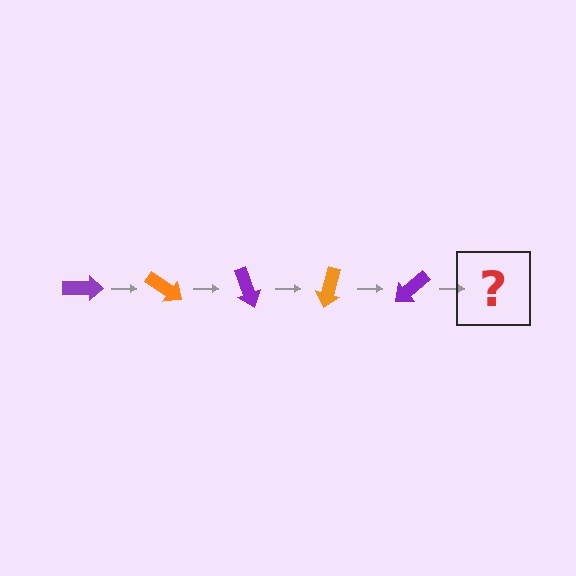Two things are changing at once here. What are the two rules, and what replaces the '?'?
The two rules are that it rotates 35 degrees each step and the color cycles through purple and orange. The '?' should be an orange arrow, rotated 175 degrees from the start.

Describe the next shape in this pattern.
It should be an orange arrow, rotated 175 degrees from the start.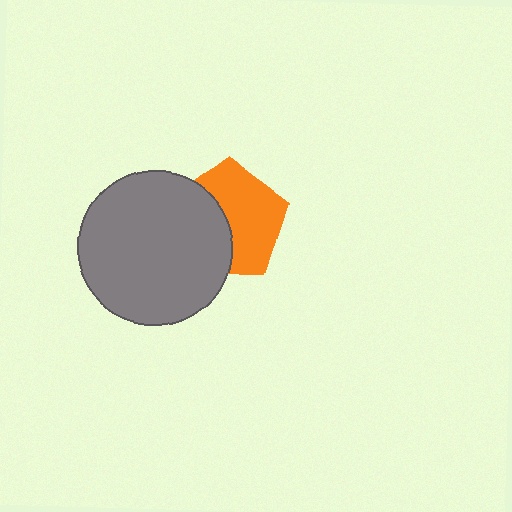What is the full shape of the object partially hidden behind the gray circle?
The partially hidden object is an orange pentagon.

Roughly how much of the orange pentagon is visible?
About half of it is visible (roughly 56%).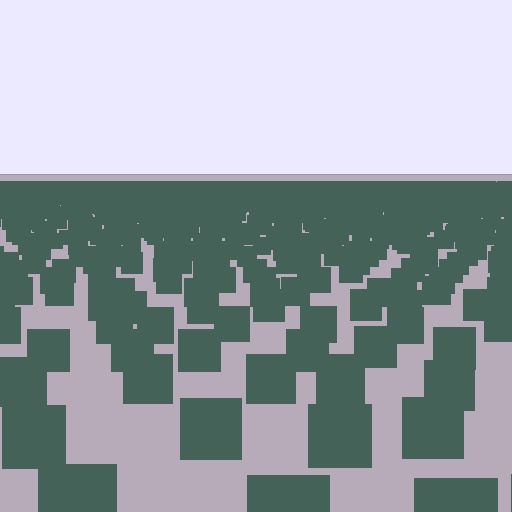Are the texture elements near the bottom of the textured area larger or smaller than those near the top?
Larger. Near the bottom, elements are closer to the viewer and appear at a bigger on-screen size.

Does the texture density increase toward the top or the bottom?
Density increases toward the top.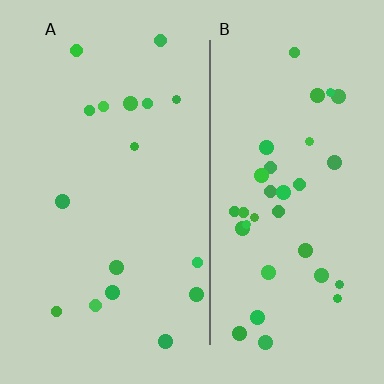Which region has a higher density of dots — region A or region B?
B (the right).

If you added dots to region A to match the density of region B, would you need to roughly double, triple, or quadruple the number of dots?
Approximately double.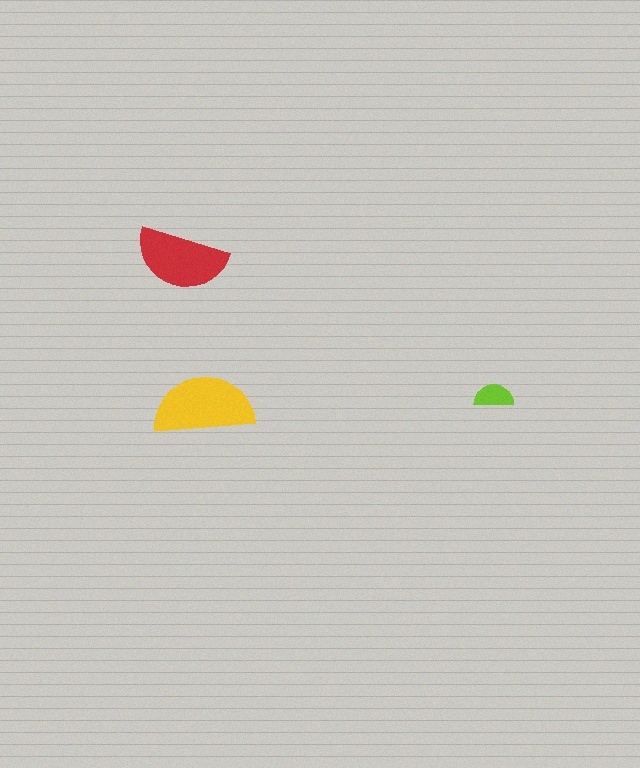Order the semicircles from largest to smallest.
the yellow one, the red one, the lime one.